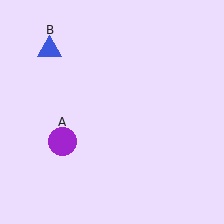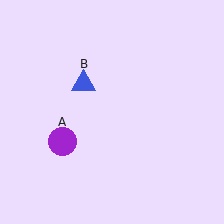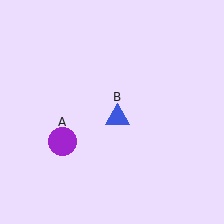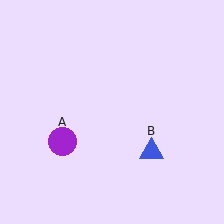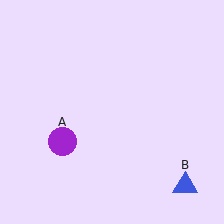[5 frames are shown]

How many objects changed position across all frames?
1 object changed position: blue triangle (object B).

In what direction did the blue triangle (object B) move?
The blue triangle (object B) moved down and to the right.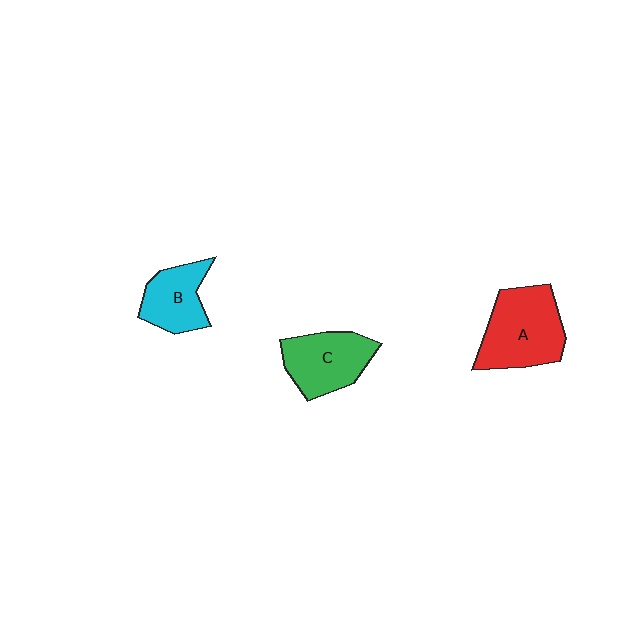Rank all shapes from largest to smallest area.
From largest to smallest: A (red), C (green), B (cyan).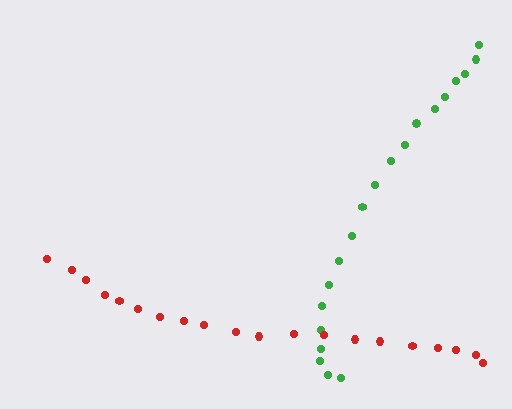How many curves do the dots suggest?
There are 2 distinct paths.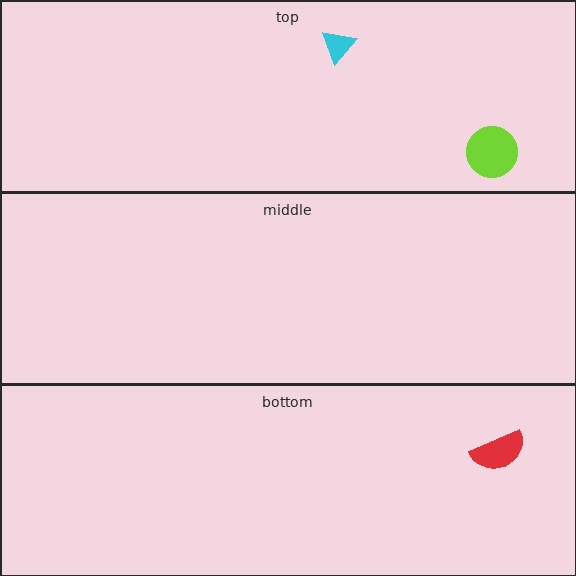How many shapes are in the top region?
2.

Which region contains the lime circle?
The top region.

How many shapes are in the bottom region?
1.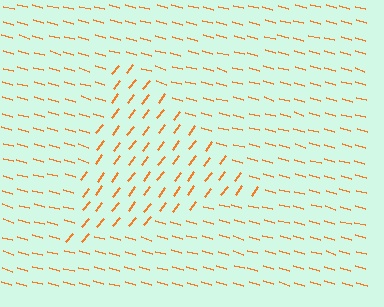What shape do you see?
I see a triangle.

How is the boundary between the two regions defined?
The boundary is defined purely by a change in line orientation (approximately 68 degrees difference). All lines are the same color and thickness.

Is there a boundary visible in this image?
Yes, there is a texture boundary formed by a change in line orientation.